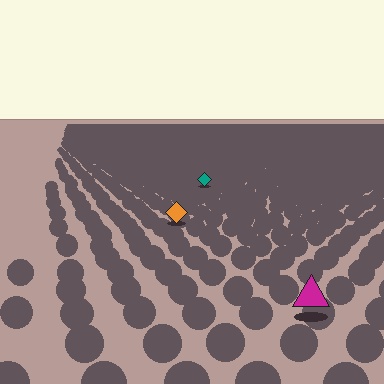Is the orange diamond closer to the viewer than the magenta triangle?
No. The magenta triangle is closer — you can tell from the texture gradient: the ground texture is coarser near it.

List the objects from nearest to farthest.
From nearest to farthest: the magenta triangle, the orange diamond, the teal diamond.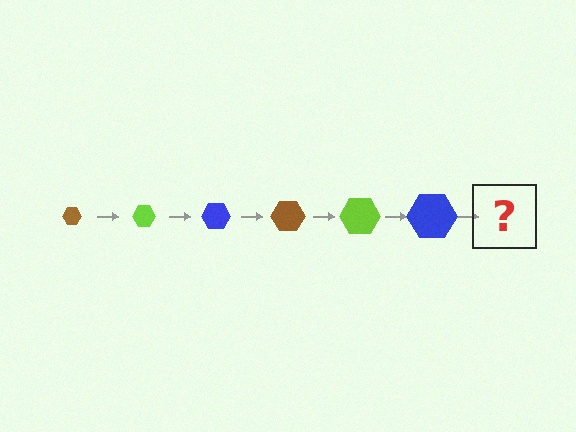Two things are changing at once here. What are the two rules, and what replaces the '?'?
The two rules are that the hexagon grows larger each step and the color cycles through brown, lime, and blue. The '?' should be a brown hexagon, larger than the previous one.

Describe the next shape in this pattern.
It should be a brown hexagon, larger than the previous one.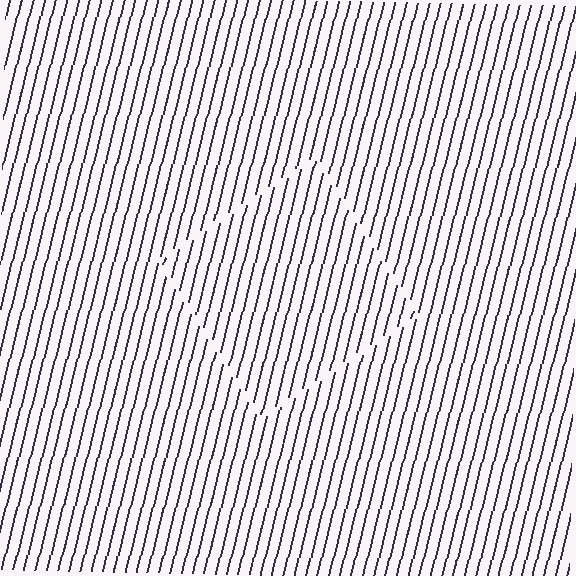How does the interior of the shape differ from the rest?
The interior of the shape contains the same grating, shifted by half a period — the contour is defined by the phase discontinuity where line-ends from the inner and outer gratings abut.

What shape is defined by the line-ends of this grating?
An illusory square. The interior of the shape contains the same grating, shifted by half a period — the contour is defined by the phase discontinuity where line-ends from the inner and outer gratings abut.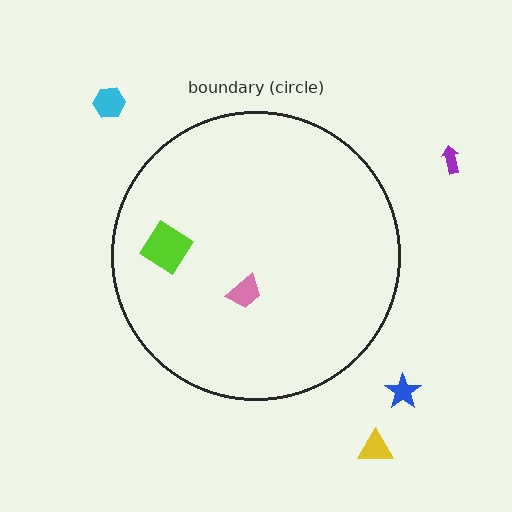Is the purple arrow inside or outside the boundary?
Outside.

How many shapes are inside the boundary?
2 inside, 4 outside.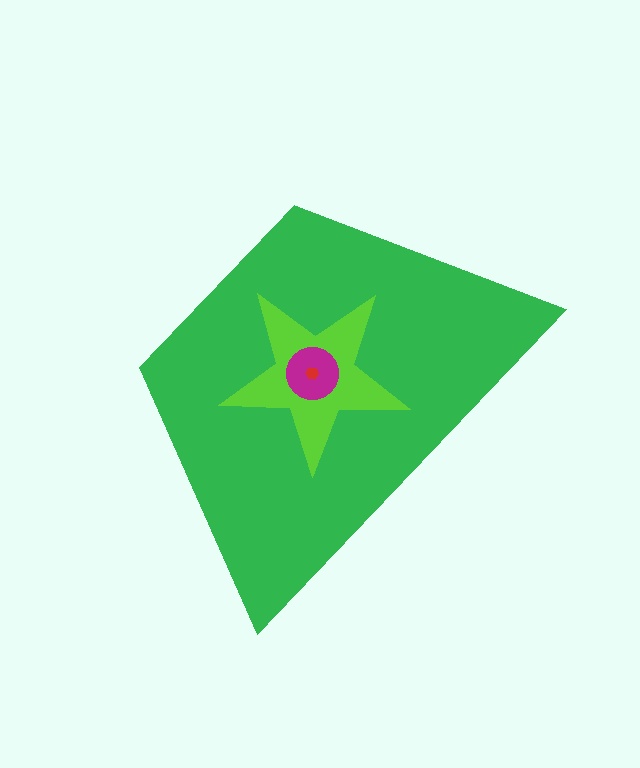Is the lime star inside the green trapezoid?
Yes.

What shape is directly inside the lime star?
The magenta circle.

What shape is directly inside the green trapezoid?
The lime star.